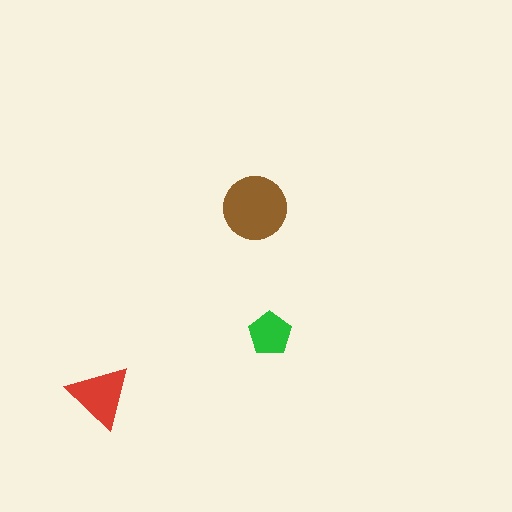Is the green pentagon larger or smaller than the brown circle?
Smaller.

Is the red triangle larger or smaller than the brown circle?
Smaller.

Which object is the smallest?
The green pentagon.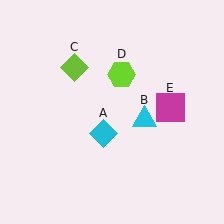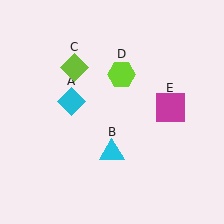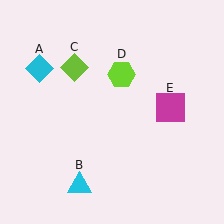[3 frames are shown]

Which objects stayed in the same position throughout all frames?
Lime diamond (object C) and lime hexagon (object D) and magenta square (object E) remained stationary.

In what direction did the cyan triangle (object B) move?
The cyan triangle (object B) moved down and to the left.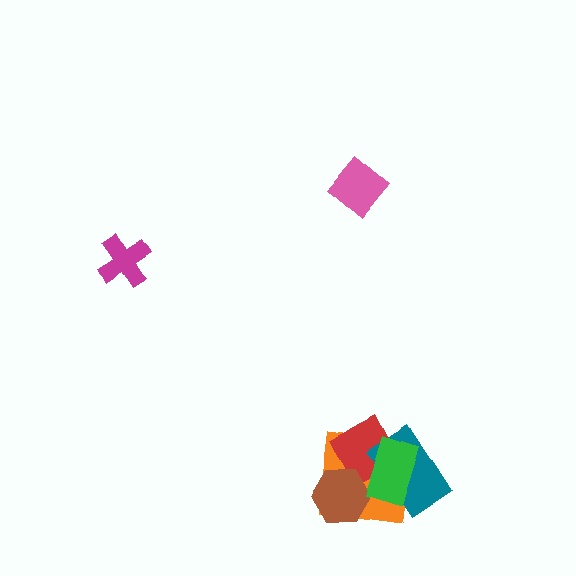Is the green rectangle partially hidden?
No, no other shape covers it.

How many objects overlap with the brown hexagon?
2 objects overlap with the brown hexagon.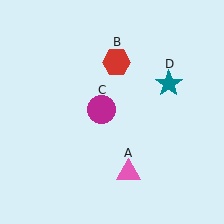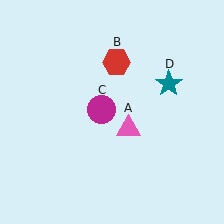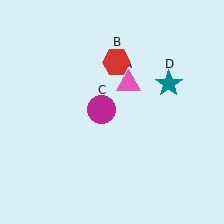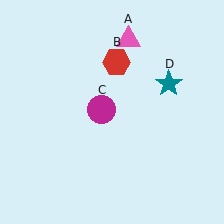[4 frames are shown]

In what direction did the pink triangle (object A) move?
The pink triangle (object A) moved up.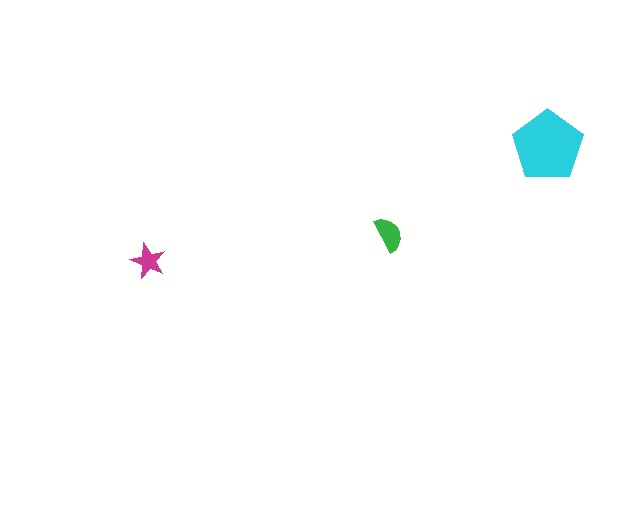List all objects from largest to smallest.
The cyan pentagon, the green semicircle, the magenta star.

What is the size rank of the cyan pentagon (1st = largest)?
1st.